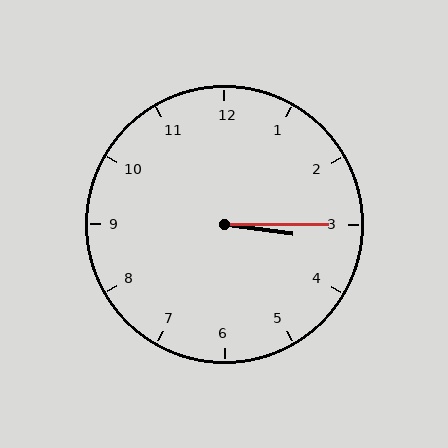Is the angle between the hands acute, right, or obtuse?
It is acute.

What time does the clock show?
3:15.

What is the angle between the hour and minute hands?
Approximately 8 degrees.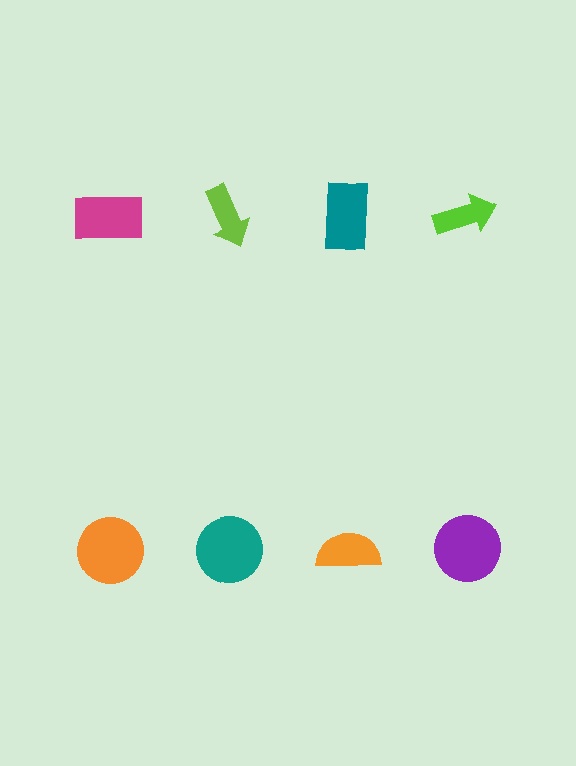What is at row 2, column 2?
A teal circle.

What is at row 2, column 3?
An orange semicircle.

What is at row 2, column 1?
An orange circle.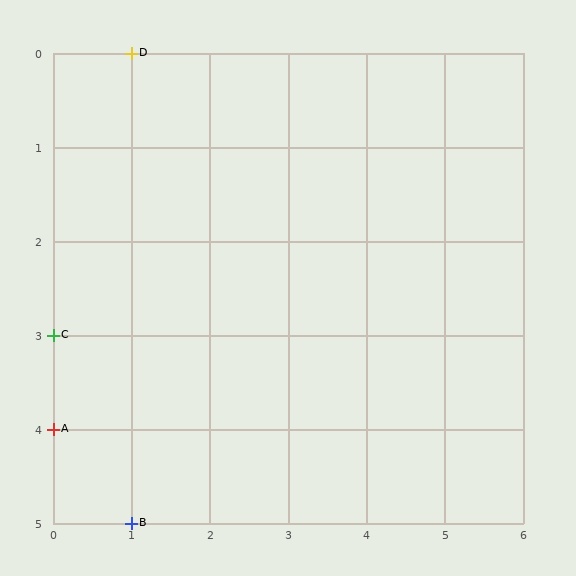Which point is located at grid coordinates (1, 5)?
Point B is at (1, 5).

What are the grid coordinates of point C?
Point C is at grid coordinates (0, 3).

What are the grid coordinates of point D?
Point D is at grid coordinates (1, 0).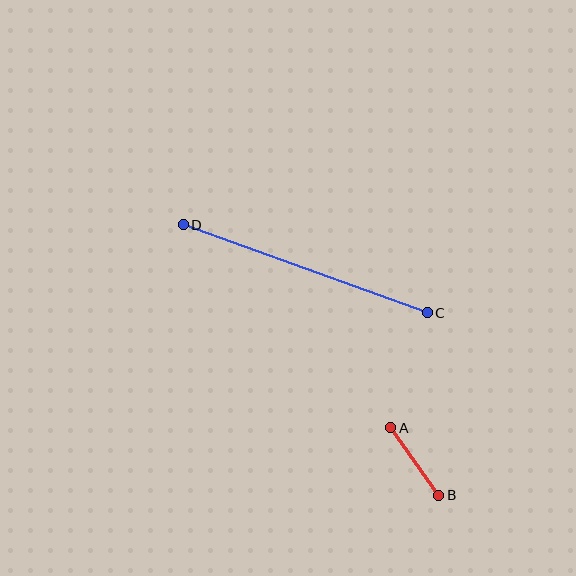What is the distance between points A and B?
The distance is approximately 83 pixels.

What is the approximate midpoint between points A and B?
The midpoint is at approximately (415, 461) pixels.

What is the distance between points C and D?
The distance is approximately 259 pixels.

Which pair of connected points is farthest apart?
Points C and D are farthest apart.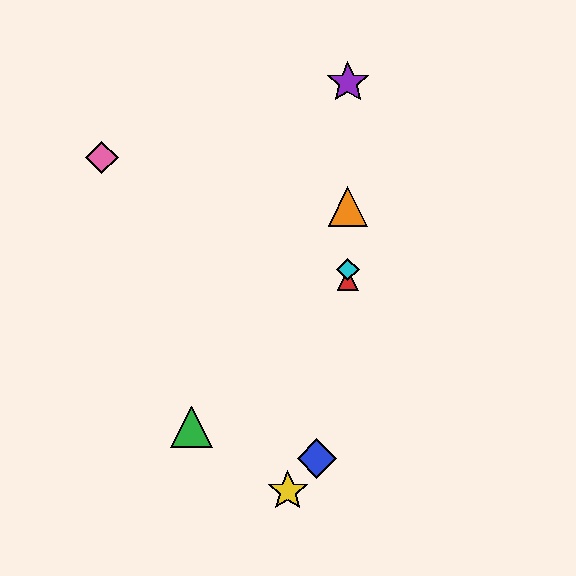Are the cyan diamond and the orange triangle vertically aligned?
Yes, both are at x≈348.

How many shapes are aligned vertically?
4 shapes (the red triangle, the purple star, the orange triangle, the cyan diamond) are aligned vertically.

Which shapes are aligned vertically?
The red triangle, the purple star, the orange triangle, the cyan diamond are aligned vertically.